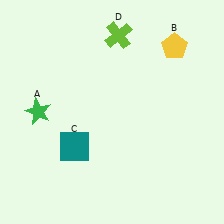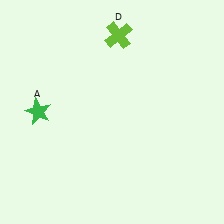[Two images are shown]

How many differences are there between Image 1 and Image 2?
There are 2 differences between the two images.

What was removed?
The teal square (C), the yellow pentagon (B) were removed in Image 2.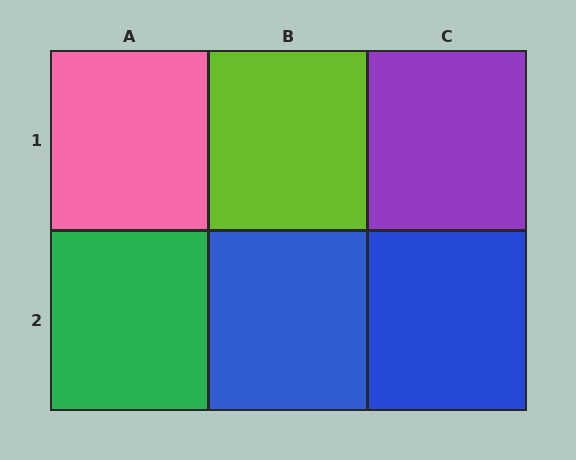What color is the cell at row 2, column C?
Blue.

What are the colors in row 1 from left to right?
Pink, lime, purple.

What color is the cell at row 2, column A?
Green.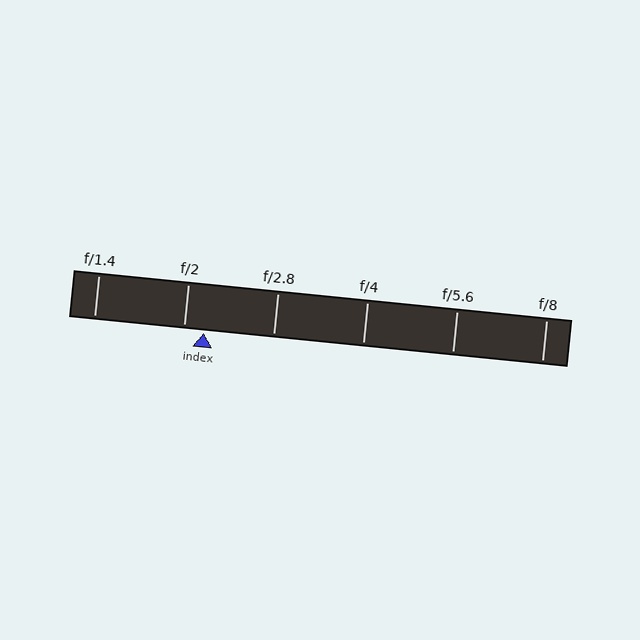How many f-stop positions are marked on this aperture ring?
There are 6 f-stop positions marked.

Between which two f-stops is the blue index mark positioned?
The index mark is between f/2 and f/2.8.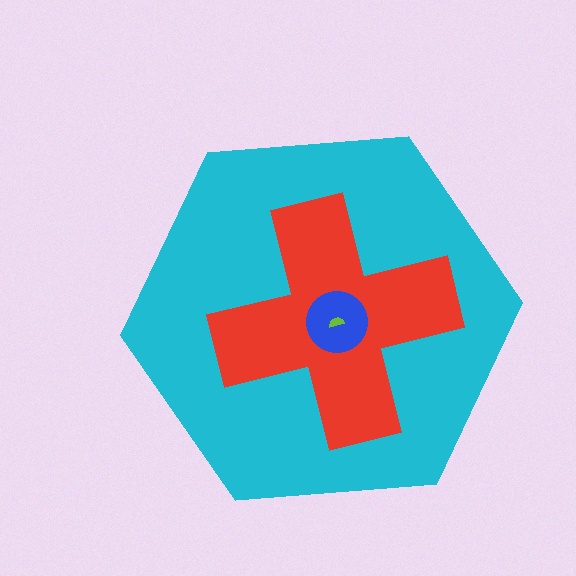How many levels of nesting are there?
4.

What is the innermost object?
The lime semicircle.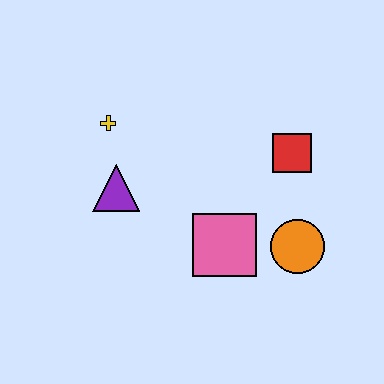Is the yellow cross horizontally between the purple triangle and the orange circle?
No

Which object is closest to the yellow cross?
The purple triangle is closest to the yellow cross.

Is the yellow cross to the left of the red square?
Yes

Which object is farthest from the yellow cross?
The orange circle is farthest from the yellow cross.